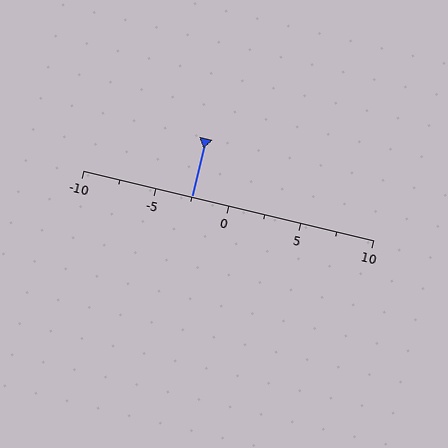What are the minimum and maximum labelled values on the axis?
The axis runs from -10 to 10.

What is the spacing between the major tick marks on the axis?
The major ticks are spaced 5 apart.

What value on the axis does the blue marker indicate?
The marker indicates approximately -2.5.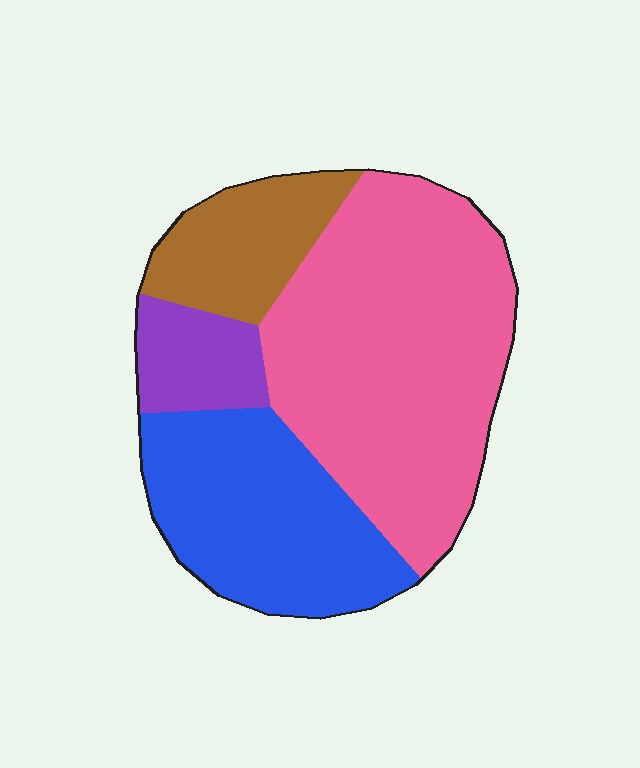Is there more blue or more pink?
Pink.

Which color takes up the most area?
Pink, at roughly 50%.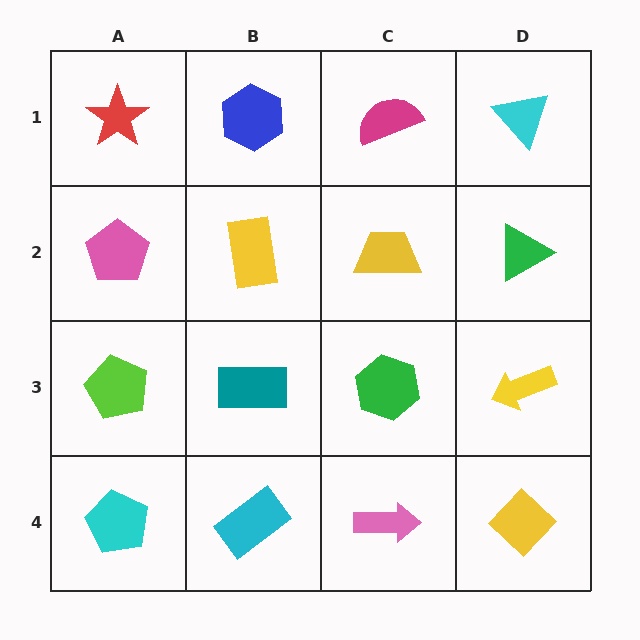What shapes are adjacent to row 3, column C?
A yellow trapezoid (row 2, column C), a pink arrow (row 4, column C), a teal rectangle (row 3, column B), a yellow arrow (row 3, column D).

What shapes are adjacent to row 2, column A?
A red star (row 1, column A), a lime pentagon (row 3, column A), a yellow rectangle (row 2, column B).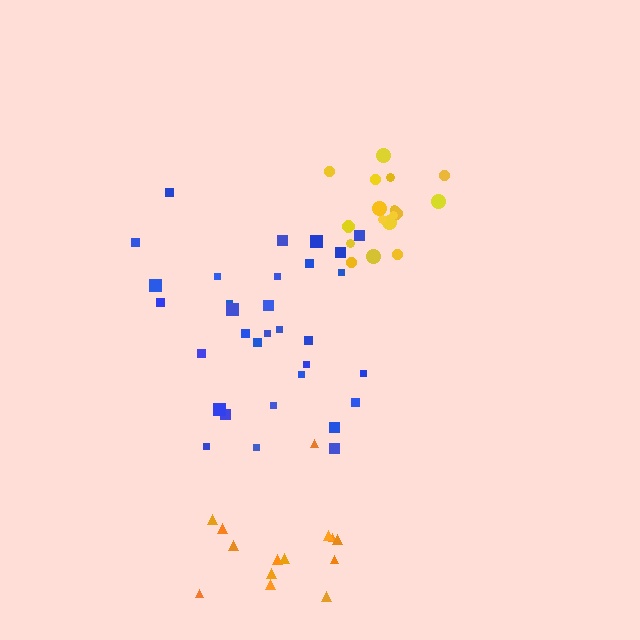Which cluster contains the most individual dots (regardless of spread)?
Blue (32).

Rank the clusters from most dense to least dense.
yellow, blue, orange.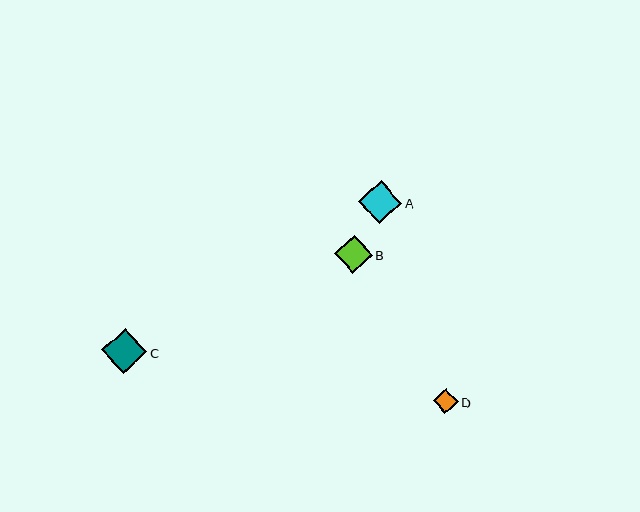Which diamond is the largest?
Diamond C is the largest with a size of approximately 46 pixels.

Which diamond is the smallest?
Diamond D is the smallest with a size of approximately 25 pixels.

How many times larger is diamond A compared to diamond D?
Diamond A is approximately 1.7 times the size of diamond D.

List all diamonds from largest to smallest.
From largest to smallest: C, A, B, D.